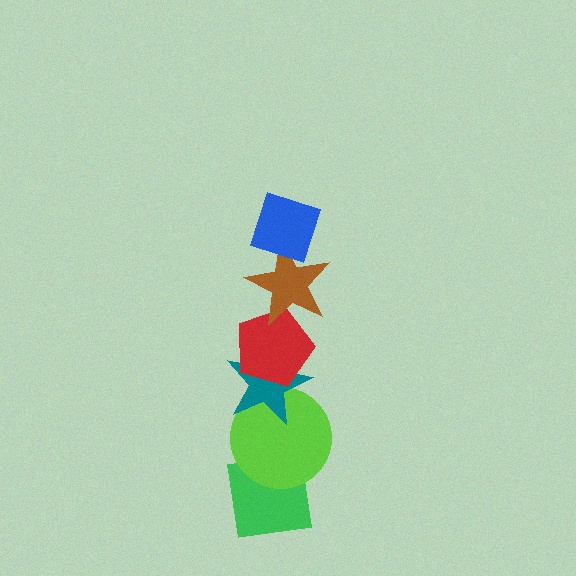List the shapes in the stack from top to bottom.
From top to bottom: the blue diamond, the brown star, the red pentagon, the teal star, the lime circle, the green square.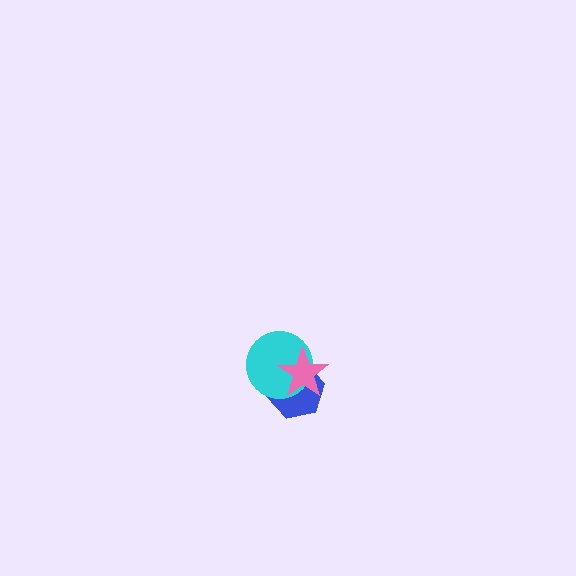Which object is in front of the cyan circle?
The pink star is in front of the cyan circle.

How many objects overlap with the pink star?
2 objects overlap with the pink star.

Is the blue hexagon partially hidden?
Yes, it is partially covered by another shape.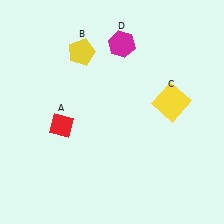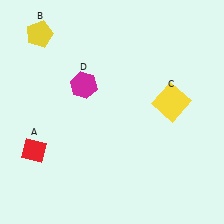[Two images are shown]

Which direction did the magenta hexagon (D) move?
The magenta hexagon (D) moved down.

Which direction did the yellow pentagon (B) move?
The yellow pentagon (B) moved left.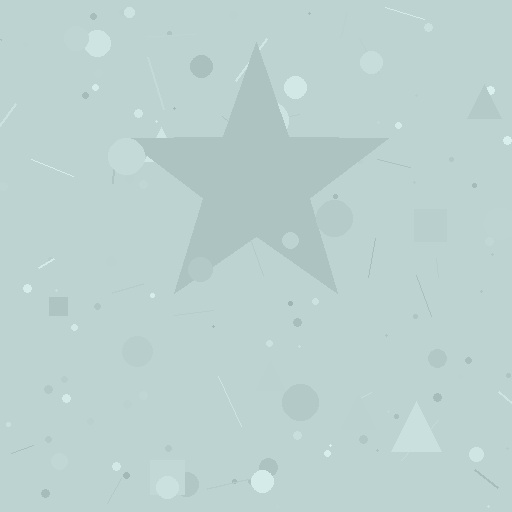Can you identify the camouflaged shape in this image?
The camouflaged shape is a star.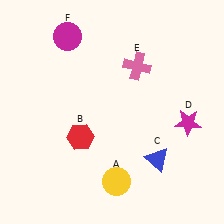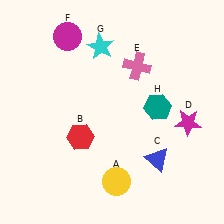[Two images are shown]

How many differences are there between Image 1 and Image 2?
There are 2 differences between the two images.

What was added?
A cyan star (G), a teal hexagon (H) were added in Image 2.